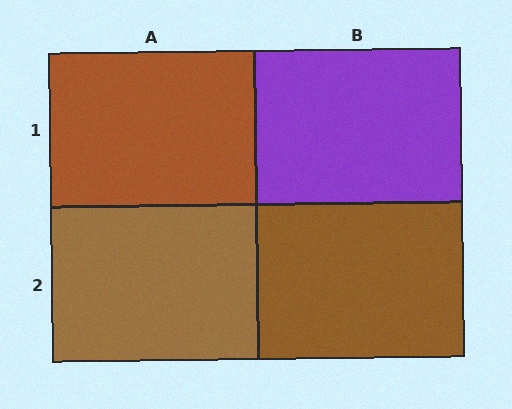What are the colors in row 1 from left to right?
Brown, purple.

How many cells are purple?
1 cell is purple.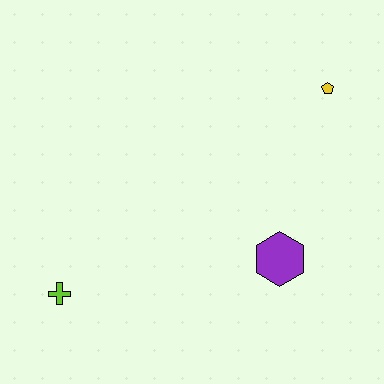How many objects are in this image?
There are 3 objects.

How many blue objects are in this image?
There are no blue objects.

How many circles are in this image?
There are no circles.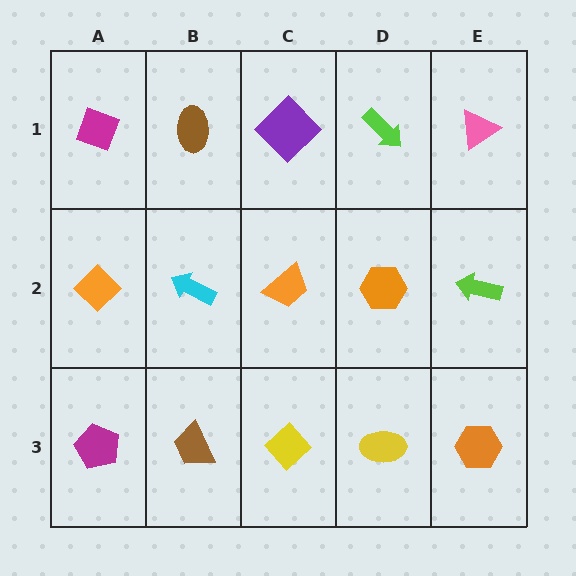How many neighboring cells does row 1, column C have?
3.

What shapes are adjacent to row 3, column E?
A lime arrow (row 2, column E), a yellow ellipse (row 3, column D).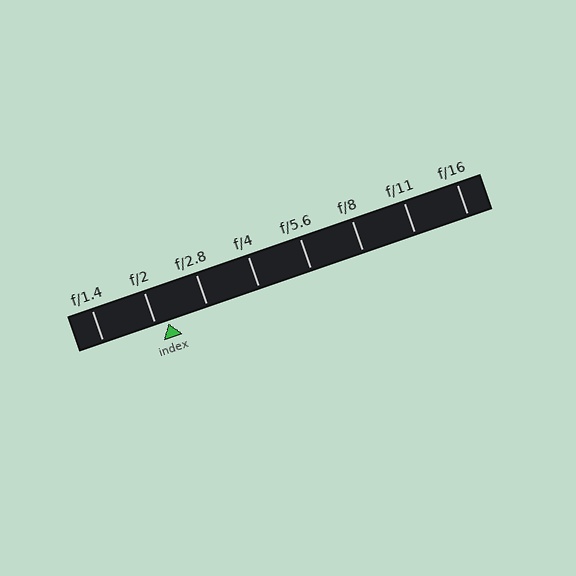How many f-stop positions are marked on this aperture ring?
There are 8 f-stop positions marked.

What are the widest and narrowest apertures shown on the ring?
The widest aperture shown is f/1.4 and the narrowest is f/16.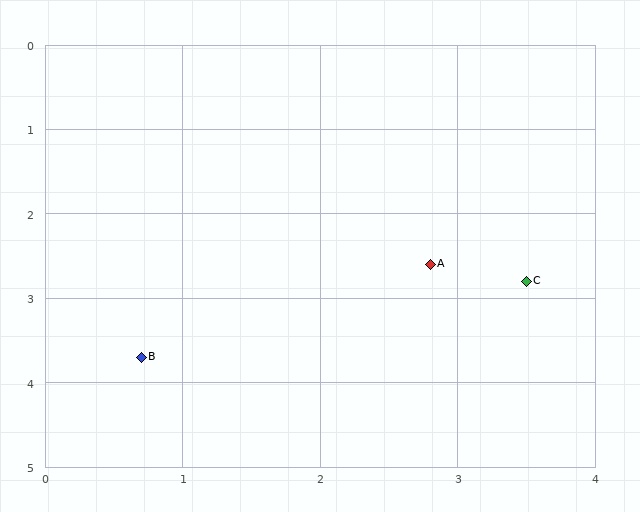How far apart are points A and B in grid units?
Points A and B are about 2.4 grid units apart.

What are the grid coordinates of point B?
Point B is at approximately (0.7, 3.7).